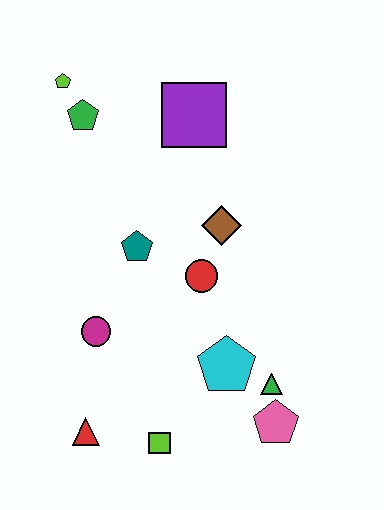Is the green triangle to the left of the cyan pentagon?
No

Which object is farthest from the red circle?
The lime pentagon is farthest from the red circle.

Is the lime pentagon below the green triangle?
No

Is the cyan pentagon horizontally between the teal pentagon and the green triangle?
Yes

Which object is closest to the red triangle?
The lime square is closest to the red triangle.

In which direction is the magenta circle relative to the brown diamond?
The magenta circle is to the left of the brown diamond.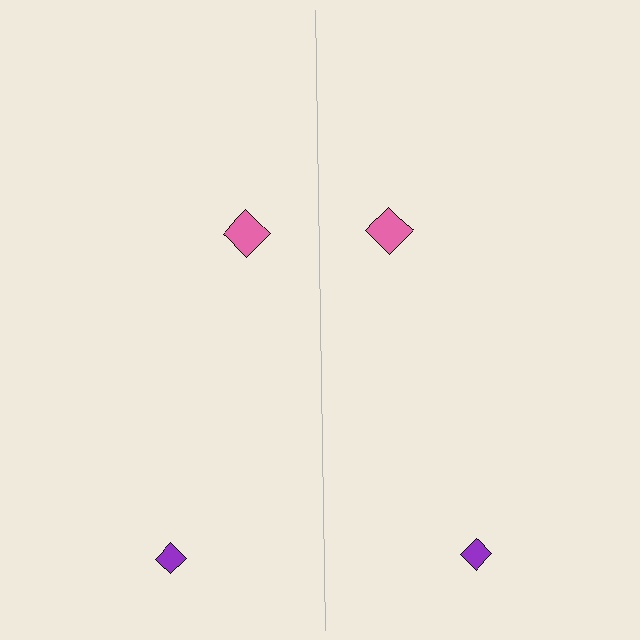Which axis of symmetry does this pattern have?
The pattern has a vertical axis of symmetry running through the center of the image.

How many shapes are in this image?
There are 4 shapes in this image.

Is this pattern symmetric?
Yes, this pattern has bilateral (reflection) symmetry.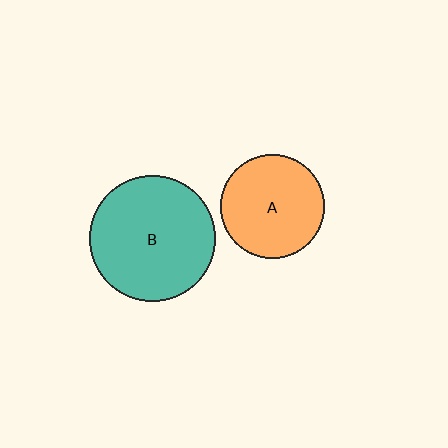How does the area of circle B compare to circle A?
Approximately 1.5 times.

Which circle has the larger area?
Circle B (teal).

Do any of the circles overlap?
No, none of the circles overlap.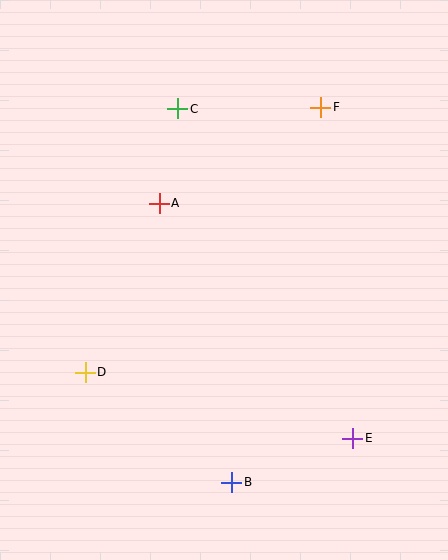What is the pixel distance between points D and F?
The distance between D and F is 355 pixels.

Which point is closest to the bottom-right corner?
Point E is closest to the bottom-right corner.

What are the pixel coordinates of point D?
Point D is at (85, 372).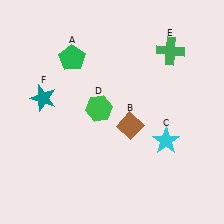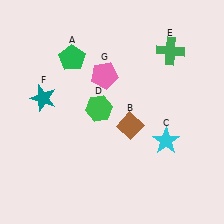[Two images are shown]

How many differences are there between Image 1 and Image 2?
There is 1 difference between the two images.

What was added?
A pink pentagon (G) was added in Image 2.